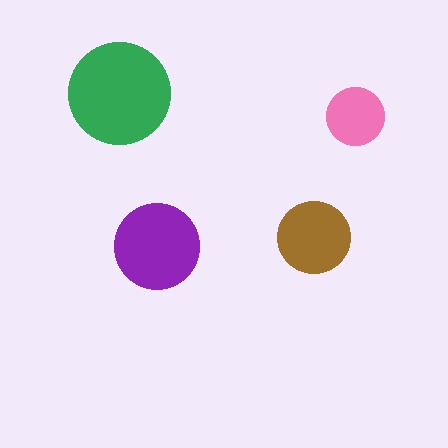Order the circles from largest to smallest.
the green one, the purple one, the brown one, the pink one.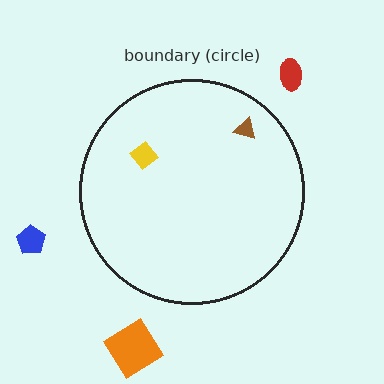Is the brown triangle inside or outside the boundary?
Inside.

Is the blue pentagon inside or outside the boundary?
Outside.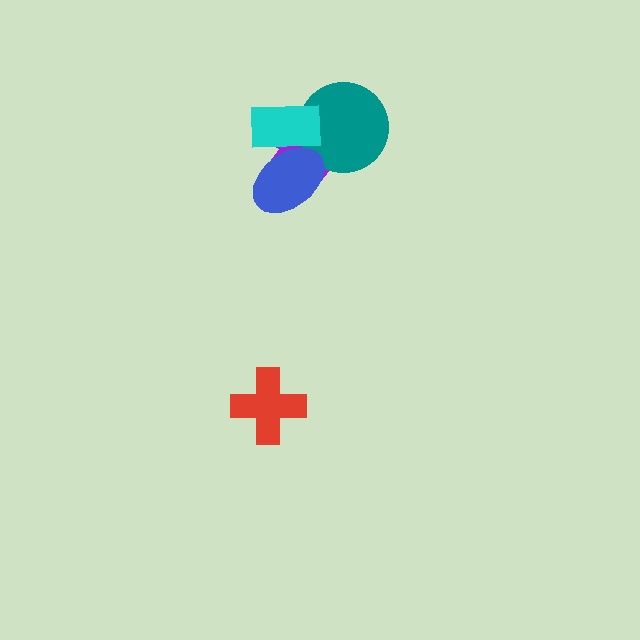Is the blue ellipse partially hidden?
Yes, it is partially covered by another shape.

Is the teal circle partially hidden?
Yes, it is partially covered by another shape.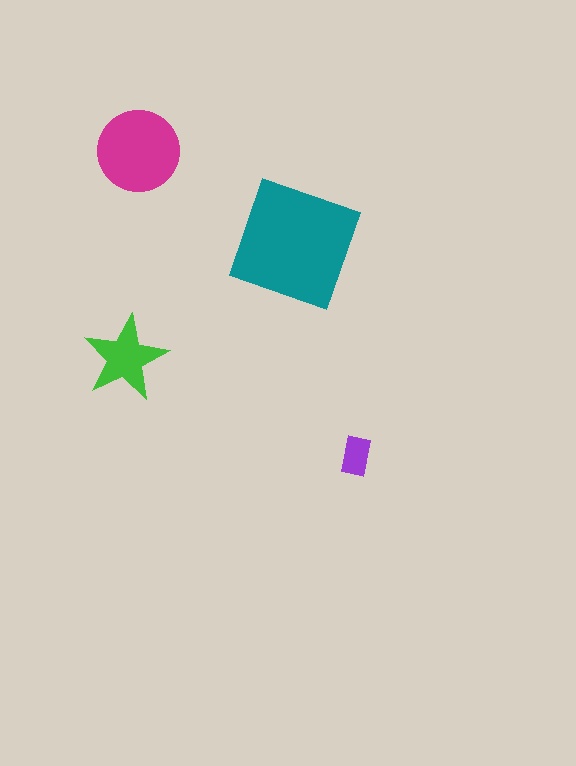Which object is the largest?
The teal square.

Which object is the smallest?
The purple rectangle.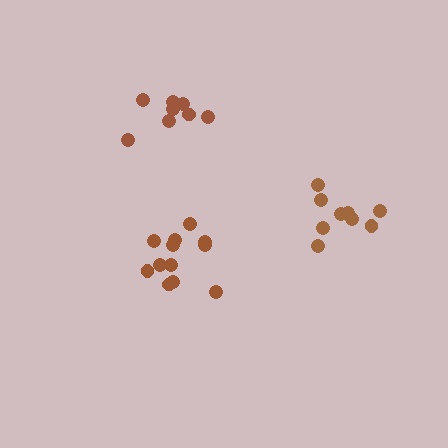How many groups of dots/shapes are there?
There are 3 groups.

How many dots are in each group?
Group 1: 8 dots, Group 2: 9 dots, Group 3: 12 dots (29 total).